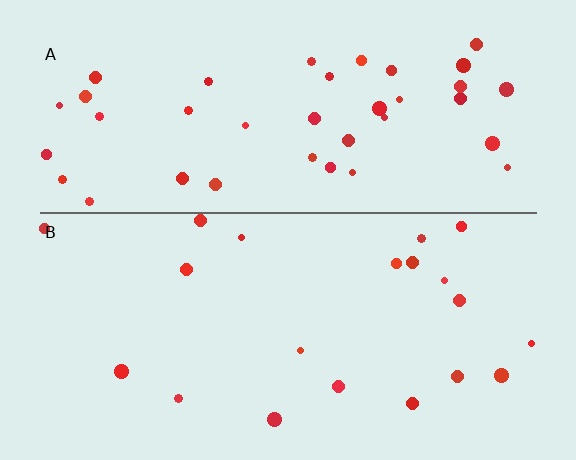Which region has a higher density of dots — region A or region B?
A (the top).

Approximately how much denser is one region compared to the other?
Approximately 2.0× — region A over region B.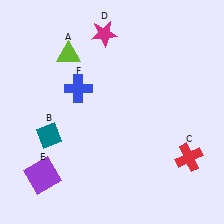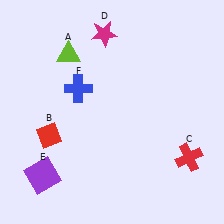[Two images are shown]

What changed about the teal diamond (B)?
In Image 1, B is teal. In Image 2, it changed to red.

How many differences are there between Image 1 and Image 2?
There is 1 difference between the two images.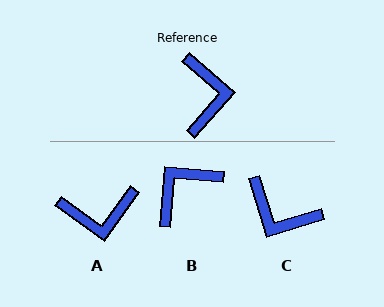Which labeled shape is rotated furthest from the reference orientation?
B, about 127 degrees away.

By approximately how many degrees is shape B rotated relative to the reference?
Approximately 127 degrees counter-clockwise.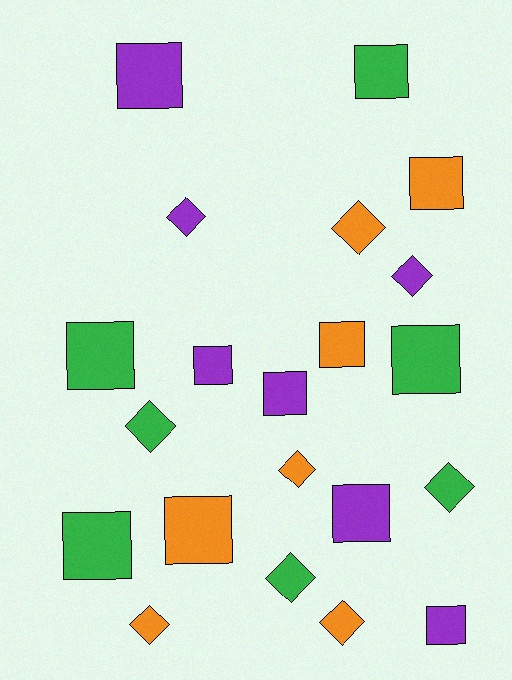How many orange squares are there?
There are 3 orange squares.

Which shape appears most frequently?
Square, with 12 objects.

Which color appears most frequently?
Purple, with 7 objects.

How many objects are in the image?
There are 21 objects.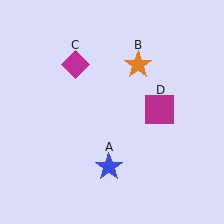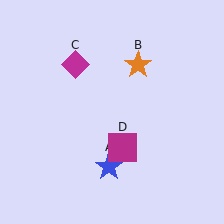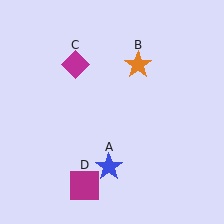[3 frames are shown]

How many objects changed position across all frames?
1 object changed position: magenta square (object D).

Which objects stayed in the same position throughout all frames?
Blue star (object A) and orange star (object B) and magenta diamond (object C) remained stationary.